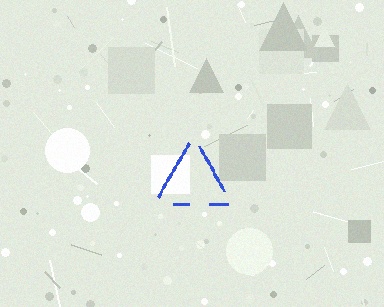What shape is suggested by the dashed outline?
The dashed outline suggests a triangle.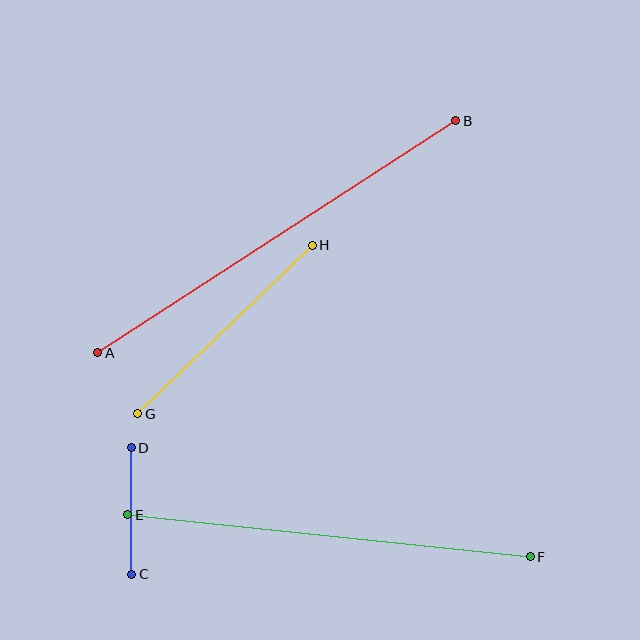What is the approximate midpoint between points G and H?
The midpoint is at approximately (225, 329) pixels.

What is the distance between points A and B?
The distance is approximately 427 pixels.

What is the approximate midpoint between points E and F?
The midpoint is at approximately (329, 536) pixels.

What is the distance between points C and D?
The distance is approximately 126 pixels.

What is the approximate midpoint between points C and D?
The midpoint is at approximately (132, 511) pixels.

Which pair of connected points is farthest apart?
Points A and B are farthest apart.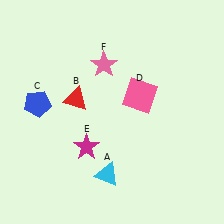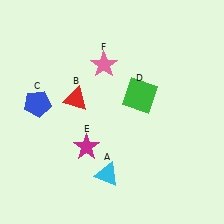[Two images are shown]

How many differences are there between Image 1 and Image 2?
There is 1 difference between the two images.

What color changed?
The square (D) changed from pink in Image 1 to green in Image 2.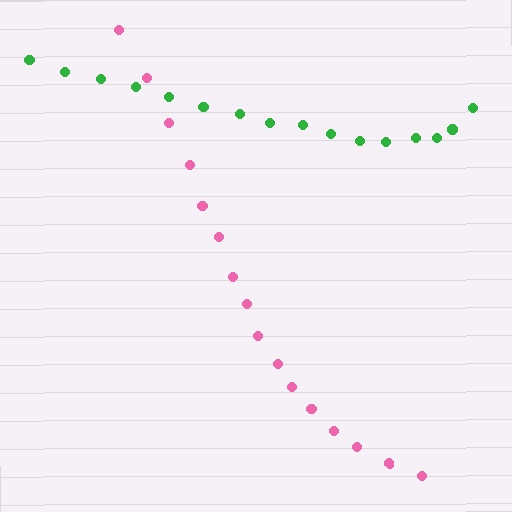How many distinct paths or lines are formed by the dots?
There are 2 distinct paths.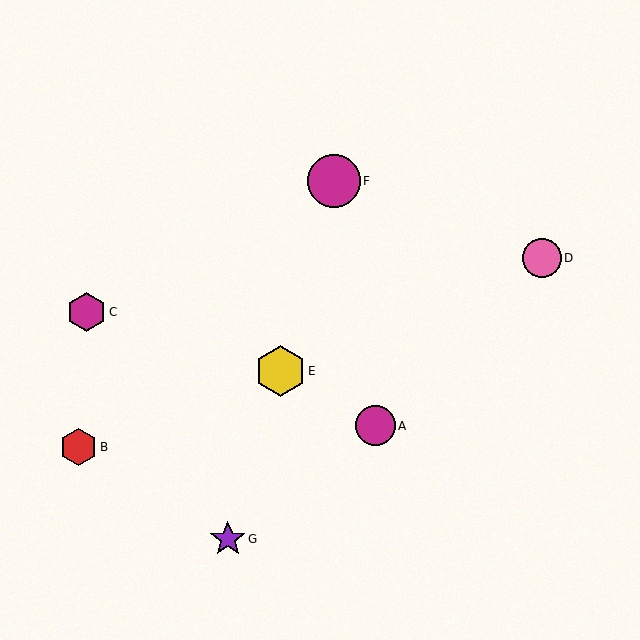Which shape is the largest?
The magenta circle (labeled F) is the largest.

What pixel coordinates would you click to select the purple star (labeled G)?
Click at (228, 539) to select the purple star G.